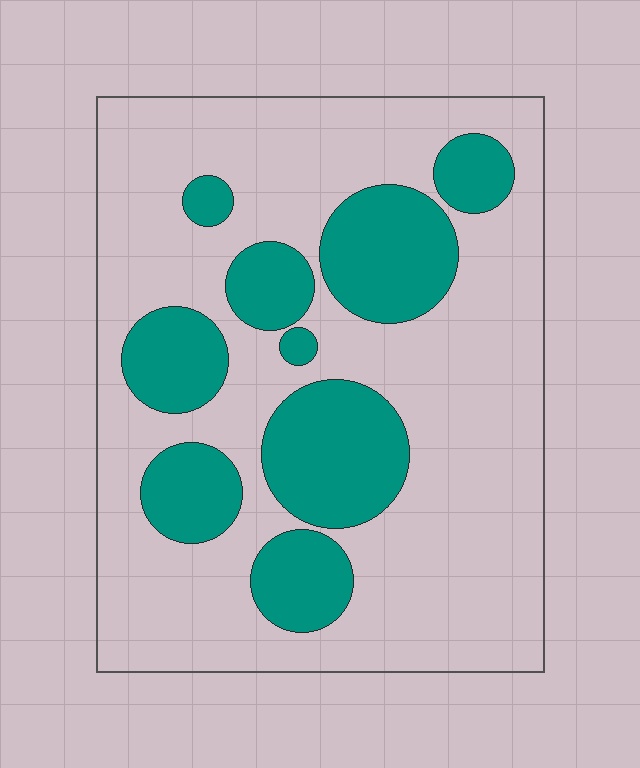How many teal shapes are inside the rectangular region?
9.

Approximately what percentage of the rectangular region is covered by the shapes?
Approximately 30%.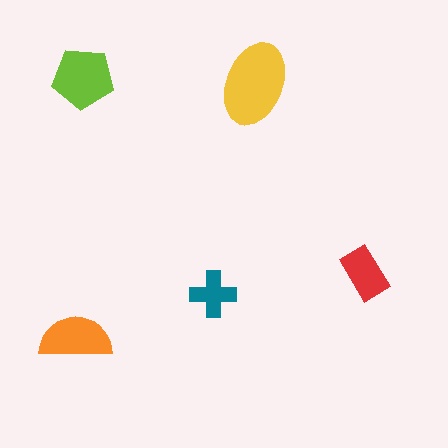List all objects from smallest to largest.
The teal cross, the red rectangle, the orange semicircle, the lime pentagon, the yellow ellipse.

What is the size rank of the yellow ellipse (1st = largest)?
1st.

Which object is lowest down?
The orange semicircle is bottommost.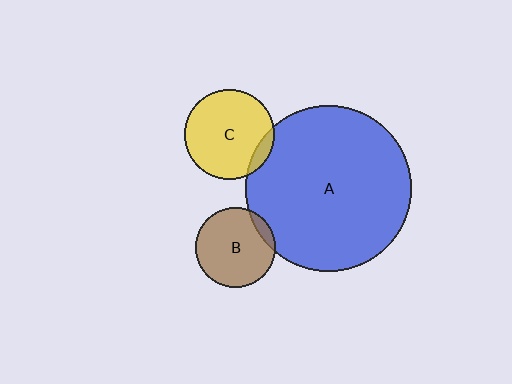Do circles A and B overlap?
Yes.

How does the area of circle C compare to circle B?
Approximately 1.3 times.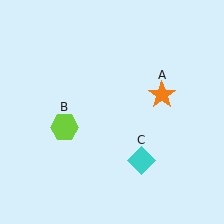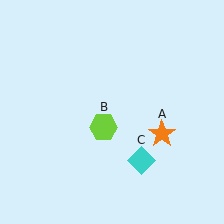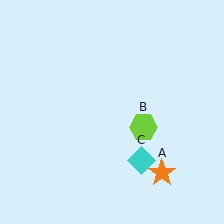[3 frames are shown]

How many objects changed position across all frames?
2 objects changed position: orange star (object A), lime hexagon (object B).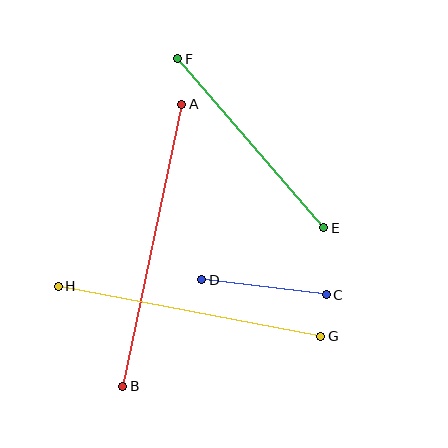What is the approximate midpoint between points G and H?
The midpoint is at approximately (190, 311) pixels.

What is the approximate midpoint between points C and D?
The midpoint is at approximately (264, 287) pixels.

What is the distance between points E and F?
The distance is approximately 223 pixels.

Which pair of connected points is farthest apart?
Points A and B are farthest apart.